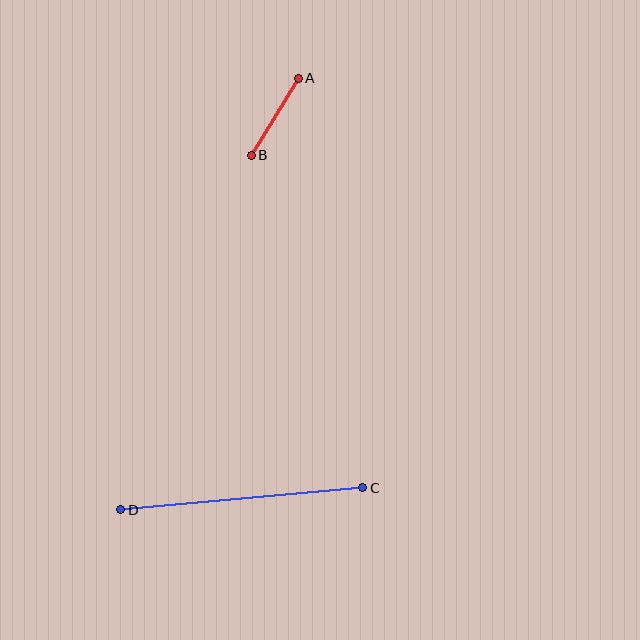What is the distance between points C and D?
The distance is approximately 243 pixels.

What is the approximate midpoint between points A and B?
The midpoint is at approximately (275, 117) pixels.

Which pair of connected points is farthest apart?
Points C and D are farthest apart.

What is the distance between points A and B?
The distance is approximately 90 pixels.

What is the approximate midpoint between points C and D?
The midpoint is at approximately (242, 499) pixels.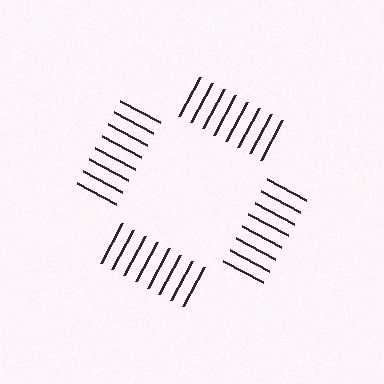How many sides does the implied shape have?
4 sides — the line-ends trace a square.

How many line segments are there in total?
32 — 8 along each of the 4 edges.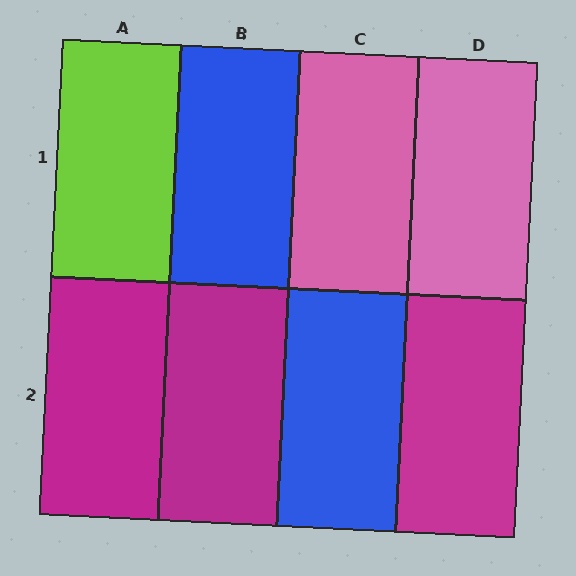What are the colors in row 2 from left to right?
Magenta, magenta, blue, magenta.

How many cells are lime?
1 cell is lime.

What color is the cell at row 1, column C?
Pink.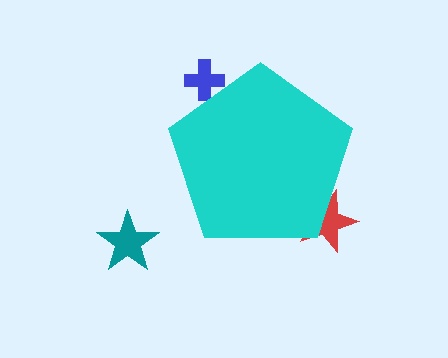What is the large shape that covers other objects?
A cyan pentagon.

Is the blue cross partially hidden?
Yes, the blue cross is partially hidden behind the cyan pentagon.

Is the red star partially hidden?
Yes, the red star is partially hidden behind the cyan pentagon.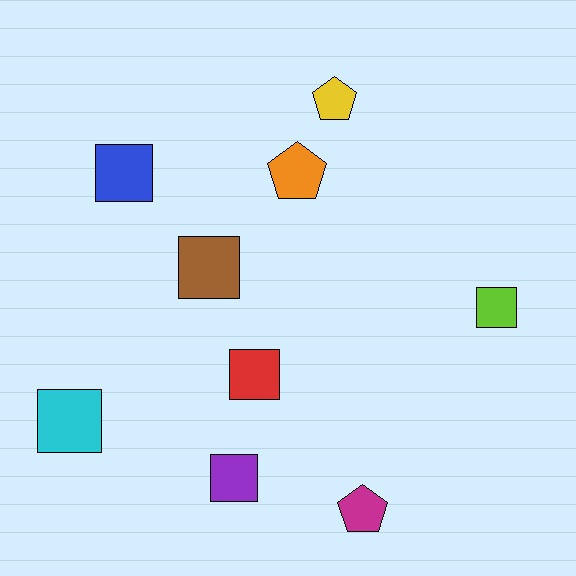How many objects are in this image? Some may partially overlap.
There are 9 objects.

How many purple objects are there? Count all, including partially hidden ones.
There is 1 purple object.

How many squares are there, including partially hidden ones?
There are 6 squares.